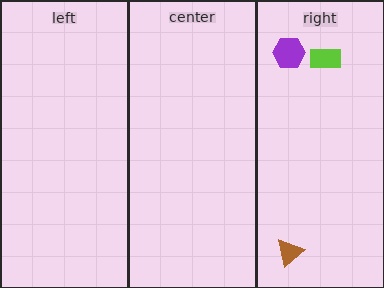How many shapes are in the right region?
3.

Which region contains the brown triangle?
The right region.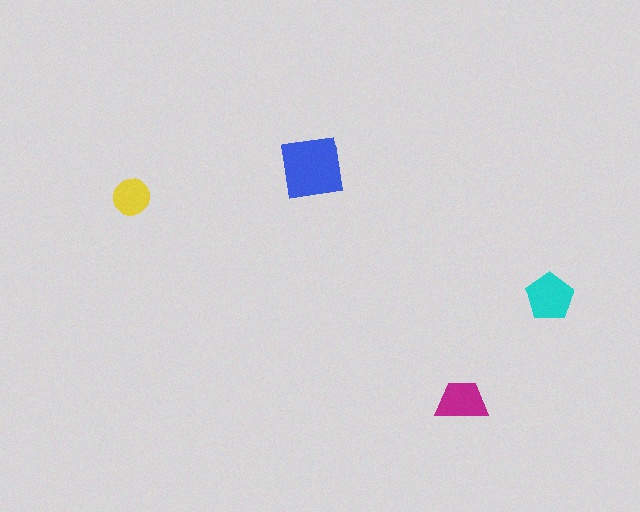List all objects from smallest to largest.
The yellow circle, the magenta trapezoid, the cyan pentagon, the blue square.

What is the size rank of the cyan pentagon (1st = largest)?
2nd.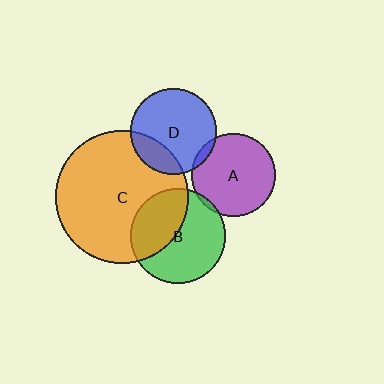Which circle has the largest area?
Circle C (orange).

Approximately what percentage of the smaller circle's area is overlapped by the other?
Approximately 5%.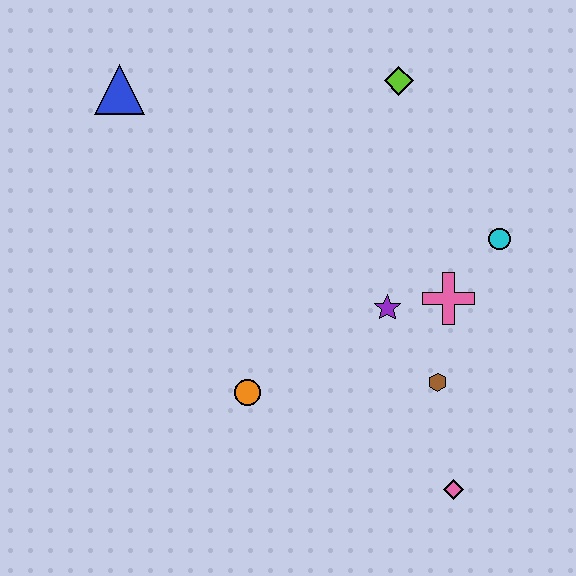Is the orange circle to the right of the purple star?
No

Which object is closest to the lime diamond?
The cyan circle is closest to the lime diamond.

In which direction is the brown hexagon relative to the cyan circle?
The brown hexagon is below the cyan circle.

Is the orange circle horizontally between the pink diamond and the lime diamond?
No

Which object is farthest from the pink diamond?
The blue triangle is farthest from the pink diamond.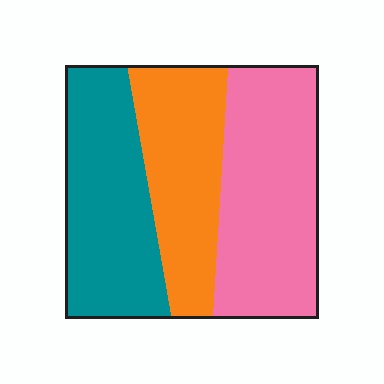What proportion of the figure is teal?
Teal covers around 35% of the figure.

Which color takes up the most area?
Pink, at roughly 40%.